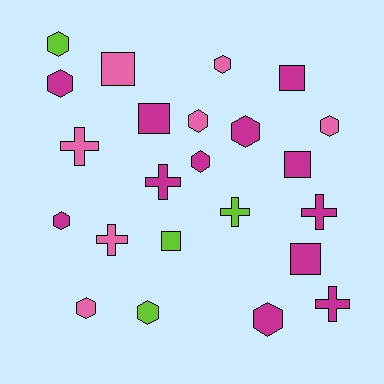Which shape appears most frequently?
Hexagon, with 11 objects.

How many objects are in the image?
There are 23 objects.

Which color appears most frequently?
Magenta, with 12 objects.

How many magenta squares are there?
There are 4 magenta squares.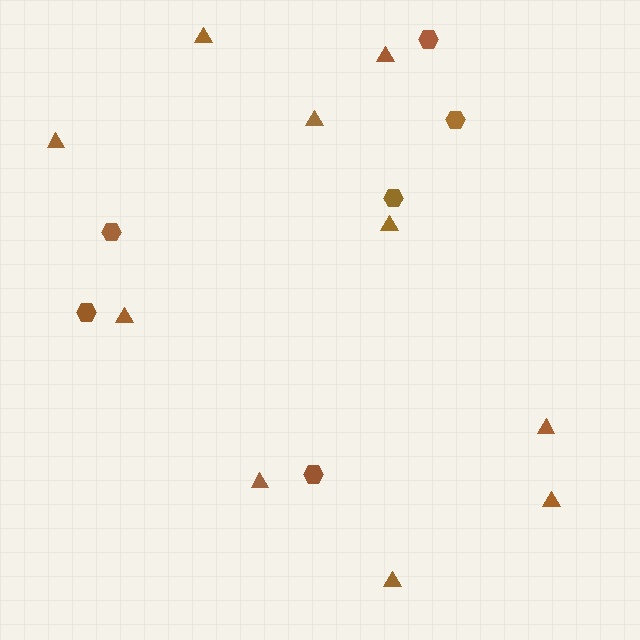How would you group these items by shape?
There are 2 groups: one group of triangles (10) and one group of hexagons (6).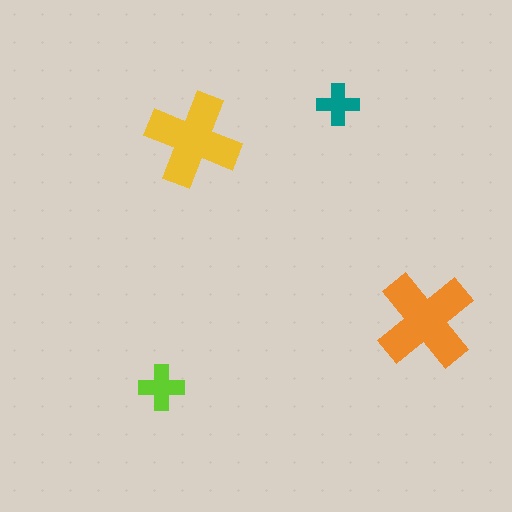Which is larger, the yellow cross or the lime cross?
The yellow one.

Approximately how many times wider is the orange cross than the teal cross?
About 2.5 times wider.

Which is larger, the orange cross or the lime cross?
The orange one.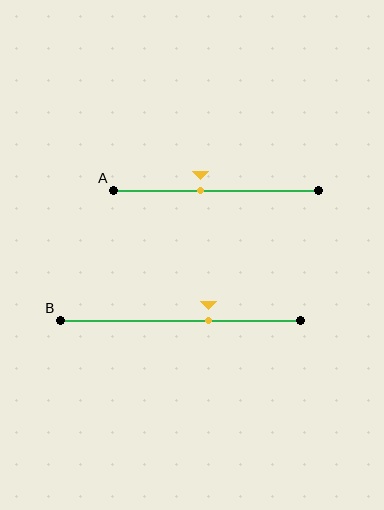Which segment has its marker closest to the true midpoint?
Segment A has its marker closest to the true midpoint.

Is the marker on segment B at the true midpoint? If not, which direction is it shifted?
No, the marker on segment B is shifted to the right by about 12% of the segment length.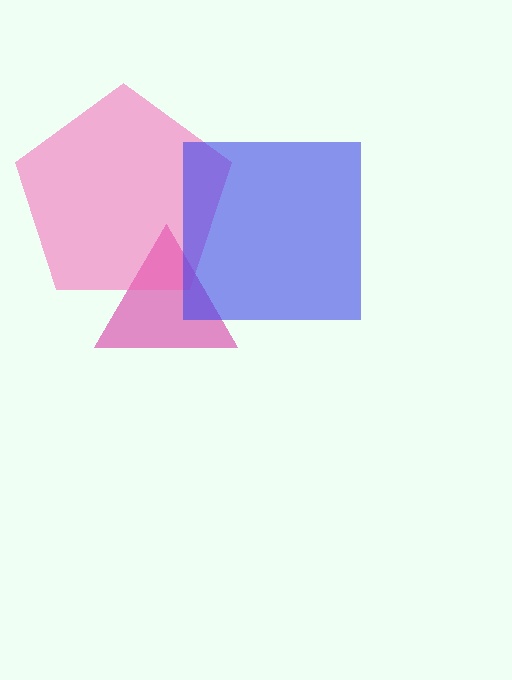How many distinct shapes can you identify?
There are 3 distinct shapes: a magenta triangle, a pink pentagon, a blue square.